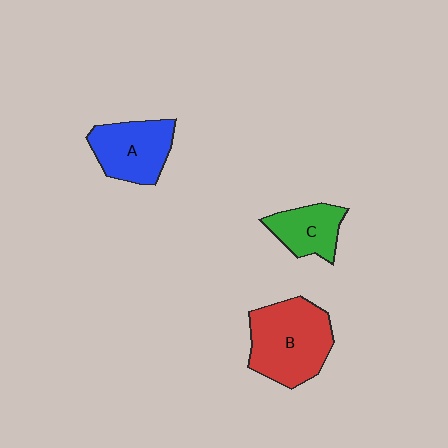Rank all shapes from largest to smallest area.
From largest to smallest: B (red), A (blue), C (green).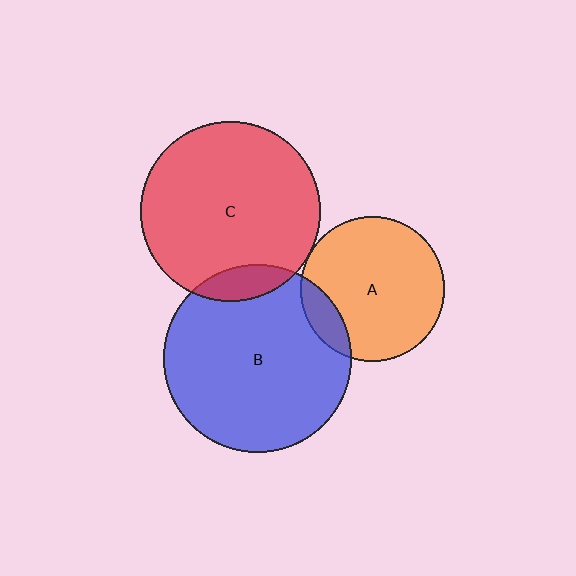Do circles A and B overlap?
Yes.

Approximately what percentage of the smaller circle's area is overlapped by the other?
Approximately 15%.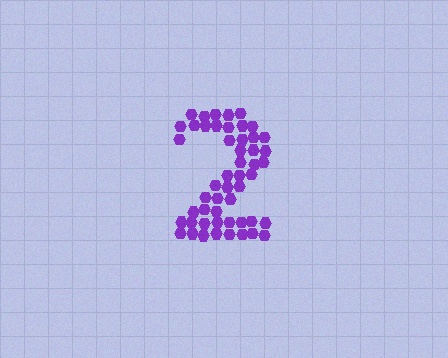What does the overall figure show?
The overall figure shows the digit 2.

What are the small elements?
The small elements are hexagons.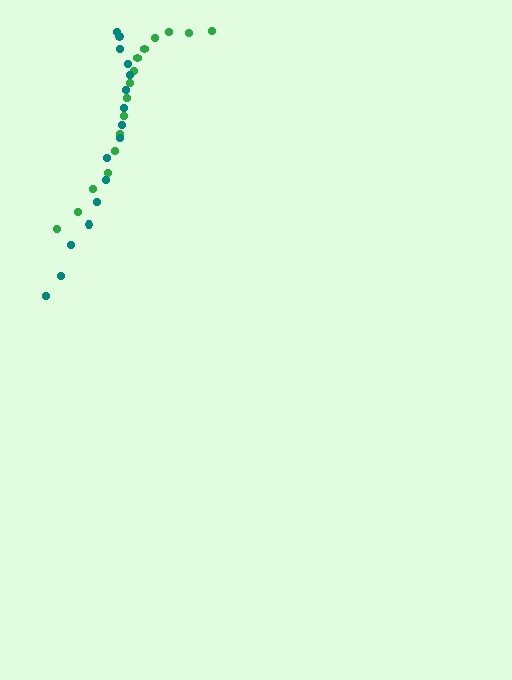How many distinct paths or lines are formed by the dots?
There are 2 distinct paths.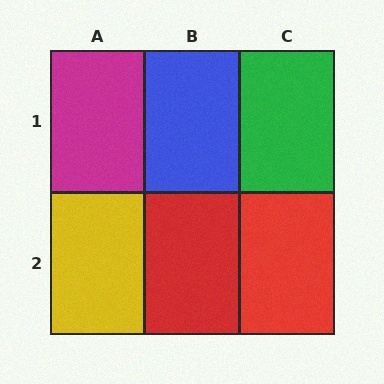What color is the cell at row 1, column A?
Magenta.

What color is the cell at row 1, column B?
Blue.